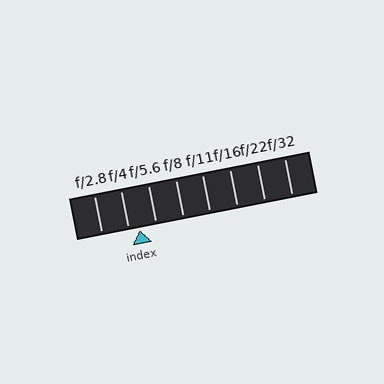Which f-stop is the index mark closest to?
The index mark is closest to f/4.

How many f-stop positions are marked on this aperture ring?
There are 8 f-stop positions marked.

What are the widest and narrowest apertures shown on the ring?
The widest aperture shown is f/2.8 and the narrowest is f/32.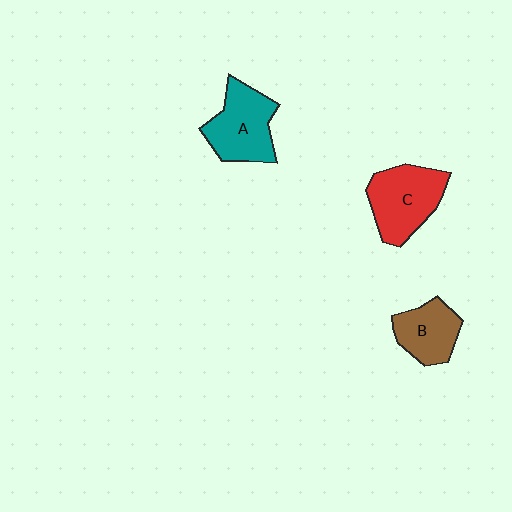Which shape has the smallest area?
Shape B (brown).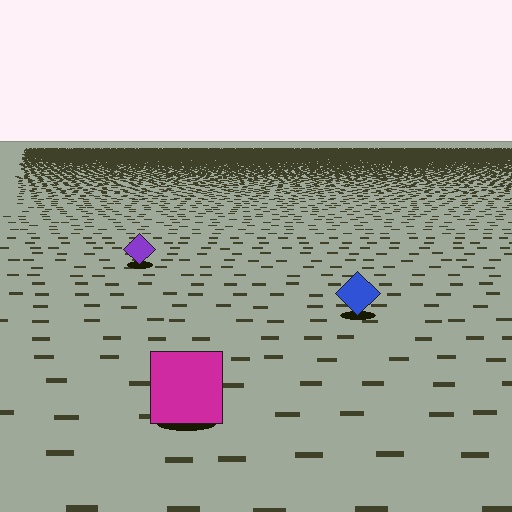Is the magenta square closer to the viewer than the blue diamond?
Yes. The magenta square is closer — you can tell from the texture gradient: the ground texture is coarser near it.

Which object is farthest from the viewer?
The purple diamond is farthest from the viewer. It appears smaller and the ground texture around it is denser.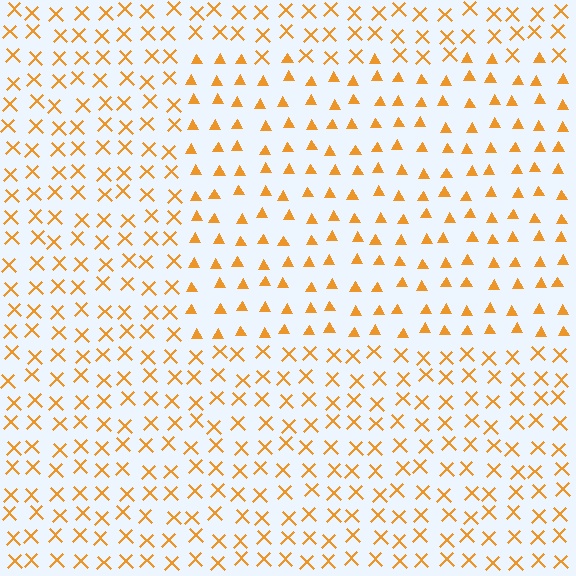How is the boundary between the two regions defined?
The boundary is defined by a change in element shape: triangles inside vs. X marks outside. All elements share the same color and spacing.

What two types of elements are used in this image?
The image uses triangles inside the rectangle region and X marks outside it.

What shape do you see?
I see a rectangle.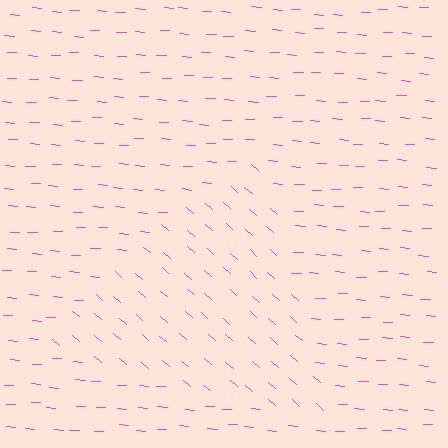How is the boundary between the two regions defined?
The boundary is defined purely by a change in line orientation (approximately 38 degrees difference). All lines are the same color and thickness.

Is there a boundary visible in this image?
Yes, there is a texture boundary formed by a change in line orientation.